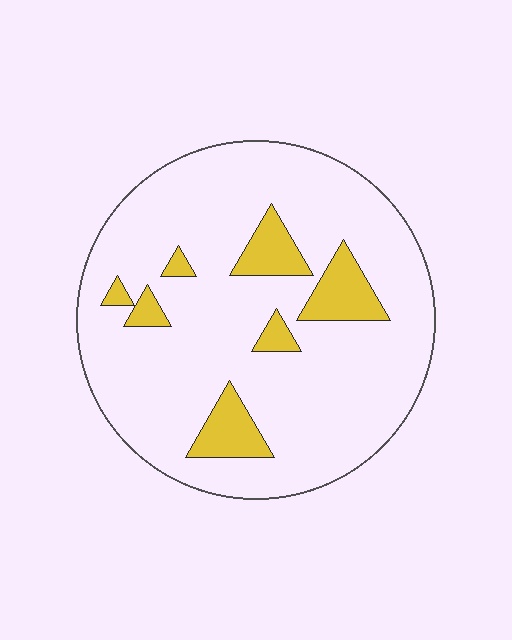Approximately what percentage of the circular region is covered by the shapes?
Approximately 15%.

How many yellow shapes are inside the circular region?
7.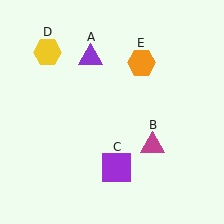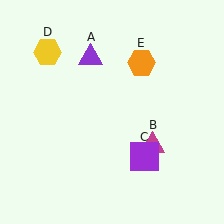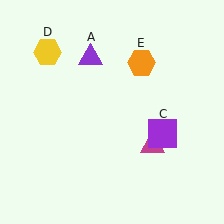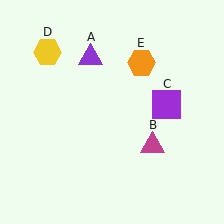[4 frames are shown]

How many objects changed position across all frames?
1 object changed position: purple square (object C).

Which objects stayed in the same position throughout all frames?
Purple triangle (object A) and magenta triangle (object B) and yellow hexagon (object D) and orange hexagon (object E) remained stationary.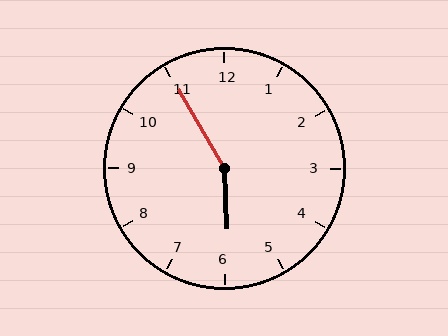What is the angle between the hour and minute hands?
Approximately 152 degrees.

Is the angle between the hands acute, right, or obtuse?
It is obtuse.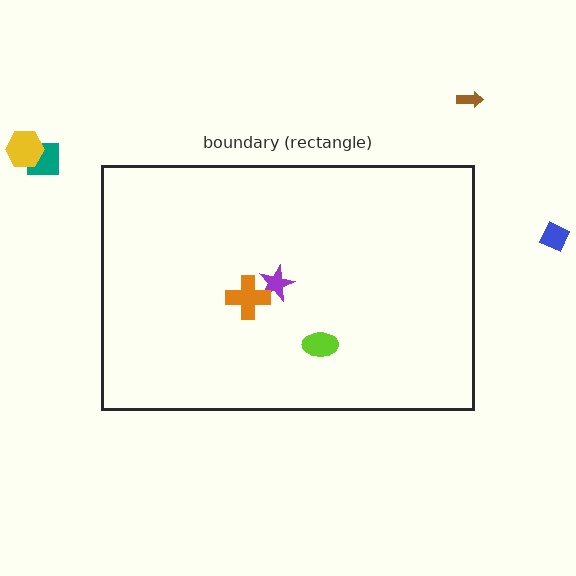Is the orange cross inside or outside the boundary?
Inside.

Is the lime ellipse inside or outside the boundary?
Inside.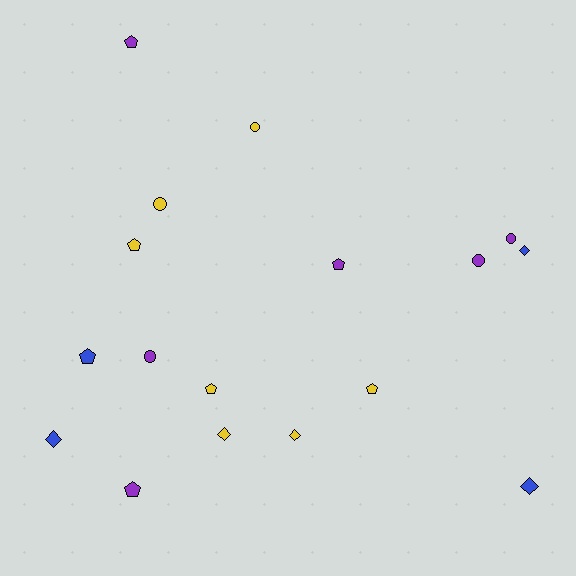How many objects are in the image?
There are 17 objects.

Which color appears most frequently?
Yellow, with 7 objects.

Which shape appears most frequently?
Pentagon, with 7 objects.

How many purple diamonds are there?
There are no purple diamonds.